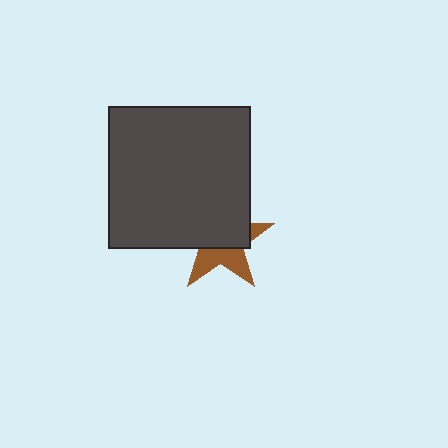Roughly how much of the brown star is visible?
A small part of it is visible (roughly 40%).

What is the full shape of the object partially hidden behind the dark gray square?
The partially hidden object is a brown star.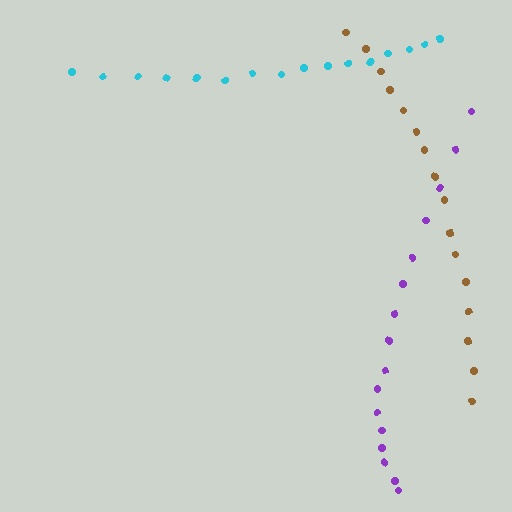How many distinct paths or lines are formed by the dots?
There are 3 distinct paths.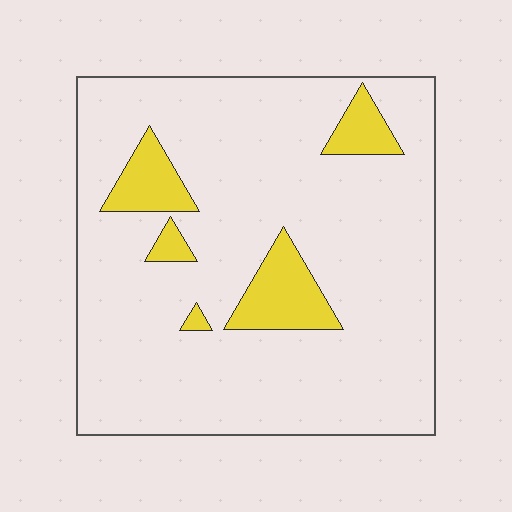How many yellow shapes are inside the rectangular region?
5.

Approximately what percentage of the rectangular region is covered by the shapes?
Approximately 10%.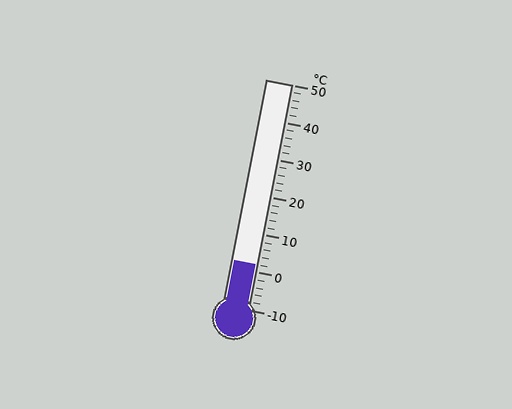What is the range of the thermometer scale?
The thermometer scale ranges from -10°C to 50°C.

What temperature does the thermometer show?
The thermometer shows approximately 2°C.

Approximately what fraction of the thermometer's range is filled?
The thermometer is filled to approximately 20% of its range.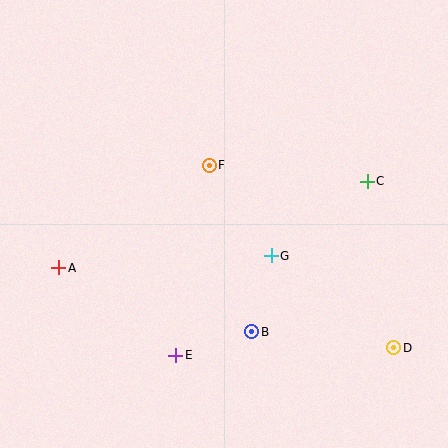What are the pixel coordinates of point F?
Point F is at (209, 165).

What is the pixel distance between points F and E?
The distance between F and E is 193 pixels.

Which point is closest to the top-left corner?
Point F is closest to the top-left corner.